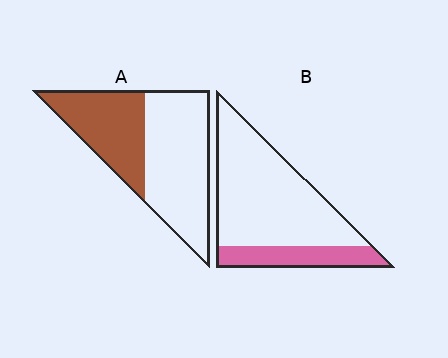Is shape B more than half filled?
No.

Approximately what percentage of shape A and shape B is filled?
A is approximately 40% and B is approximately 25%.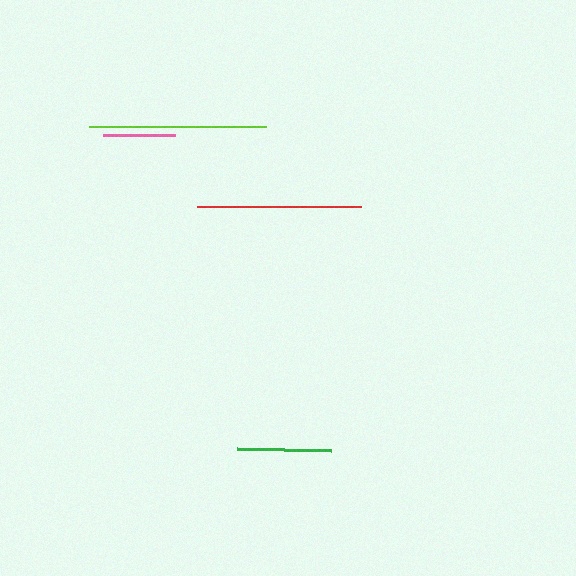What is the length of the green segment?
The green segment is approximately 93 pixels long.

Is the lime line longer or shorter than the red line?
The lime line is longer than the red line.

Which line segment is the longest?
The lime line is the longest at approximately 177 pixels.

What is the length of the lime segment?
The lime segment is approximately 177 pixels long.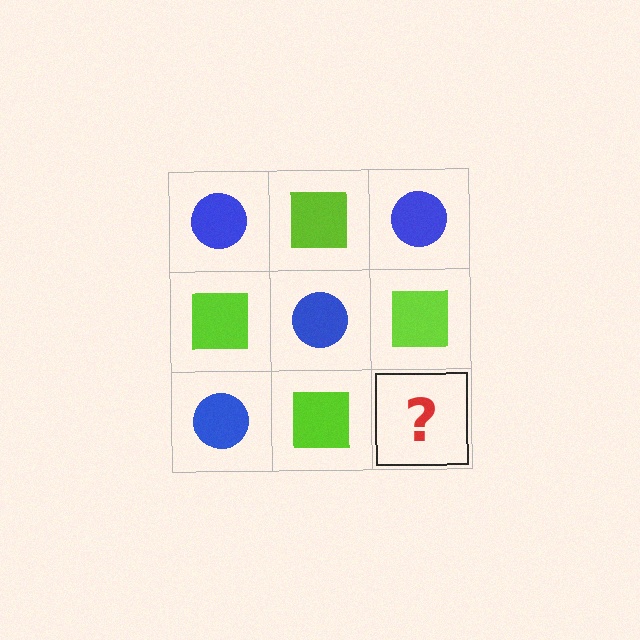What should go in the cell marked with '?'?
The missing cell should contain a blue circle.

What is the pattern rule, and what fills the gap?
The rule is that it alternates blue circle and lime square in a checkerboard pattern. The gap should be filled with a blue circle.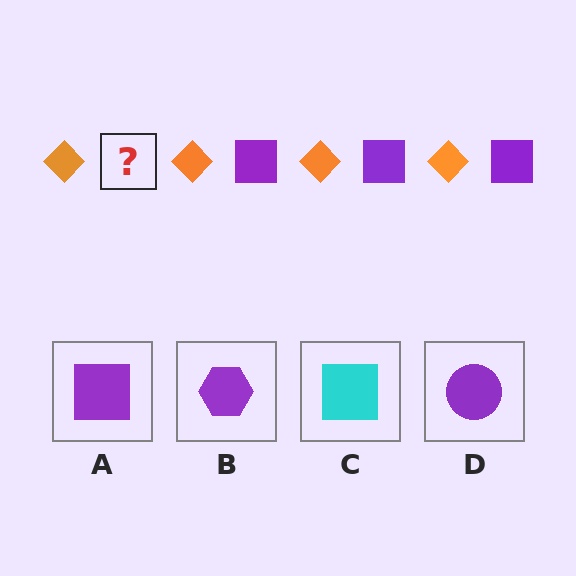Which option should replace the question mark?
Option A.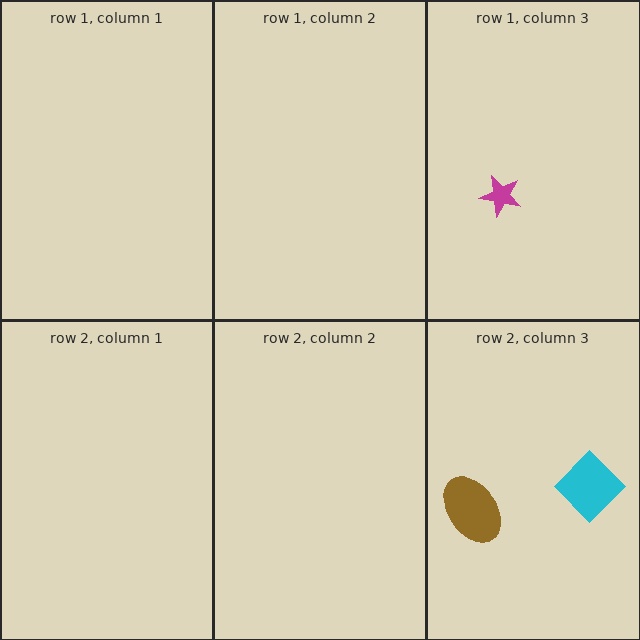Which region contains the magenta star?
The row 1, column 3 region.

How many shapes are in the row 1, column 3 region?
1.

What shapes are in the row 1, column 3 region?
The magenta star.